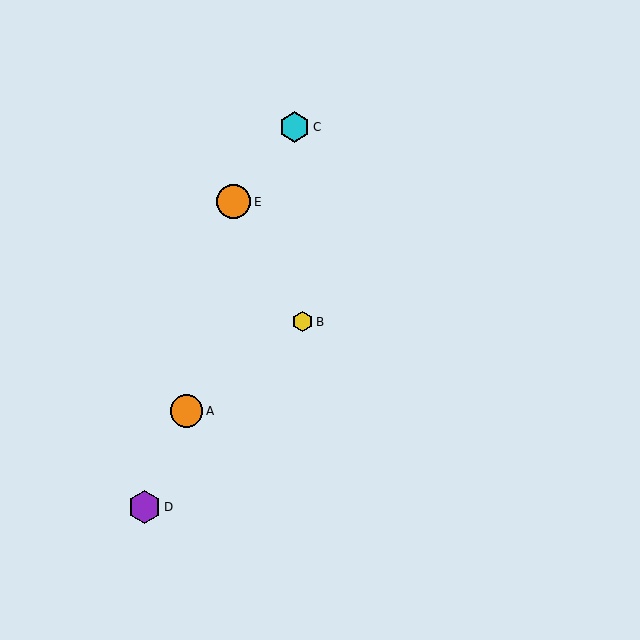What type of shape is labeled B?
Shape B is a yellow hexagon.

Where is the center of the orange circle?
The center of the orange circle is at (186, 411).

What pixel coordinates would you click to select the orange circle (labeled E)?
Click at (234, 202) to select the orange circle E.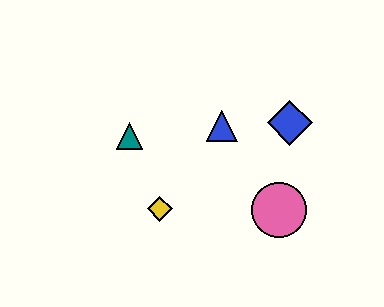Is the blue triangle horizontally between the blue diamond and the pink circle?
No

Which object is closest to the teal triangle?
The yellow diamond is closest to the teal triangle.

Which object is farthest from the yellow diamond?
The blue diamond is farthest from the yellow diamond.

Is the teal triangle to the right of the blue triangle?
No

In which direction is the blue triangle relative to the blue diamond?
The blue triangle is to the left of the blue diamond.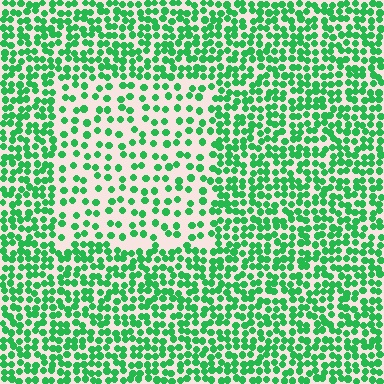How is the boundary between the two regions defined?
The boundary is defined by a change in element density (approximately 2.1x ratio). All elements are the same color, size, and shape.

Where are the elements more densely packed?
The elements are more densely packed outside the rectangle boundary.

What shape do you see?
I see a rectangle.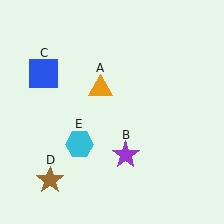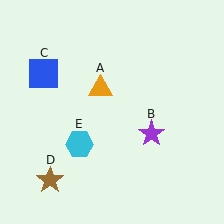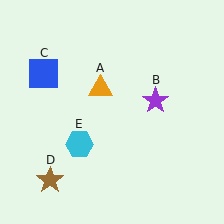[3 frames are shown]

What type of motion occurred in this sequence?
The purple star (object B) rotated counterclockwise around the center of the scene.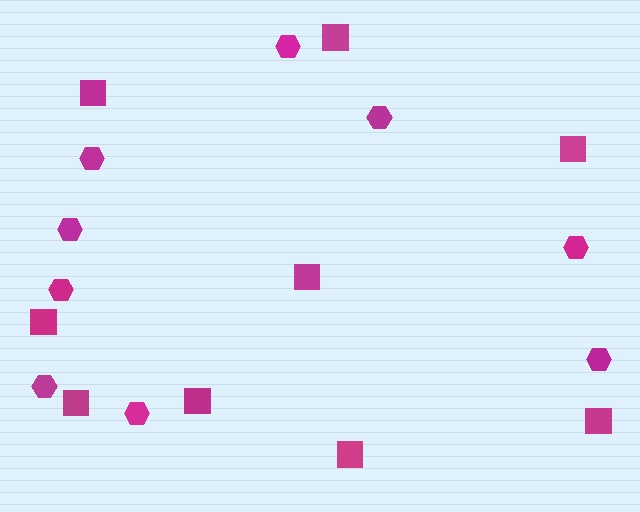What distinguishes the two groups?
There are 2 groups: one group of hexagons (9) and one group of squares (9).